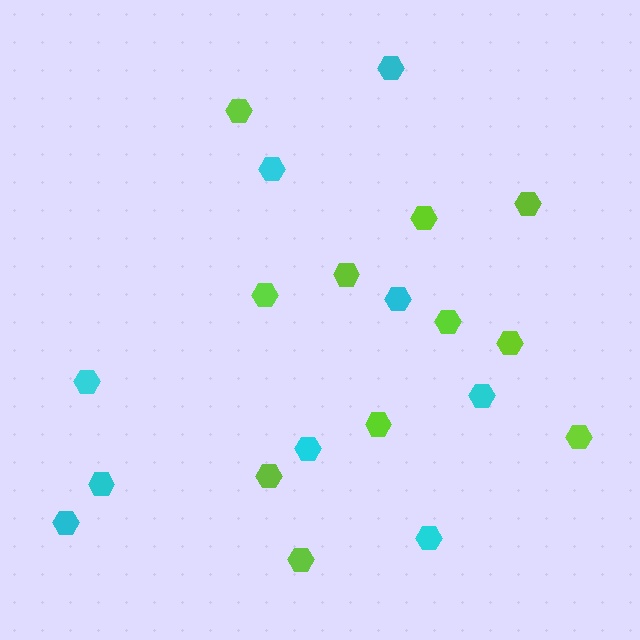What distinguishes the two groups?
There are 2 groups: one group of cyan hexagons (9) and one group of lime hexagons (11).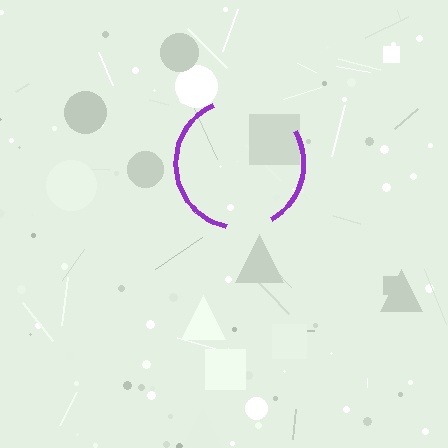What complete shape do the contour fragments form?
The contour fragments form a circle.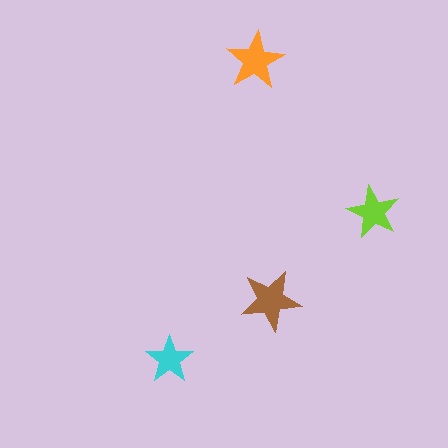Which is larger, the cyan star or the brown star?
The brown one.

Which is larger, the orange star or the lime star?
The orange one.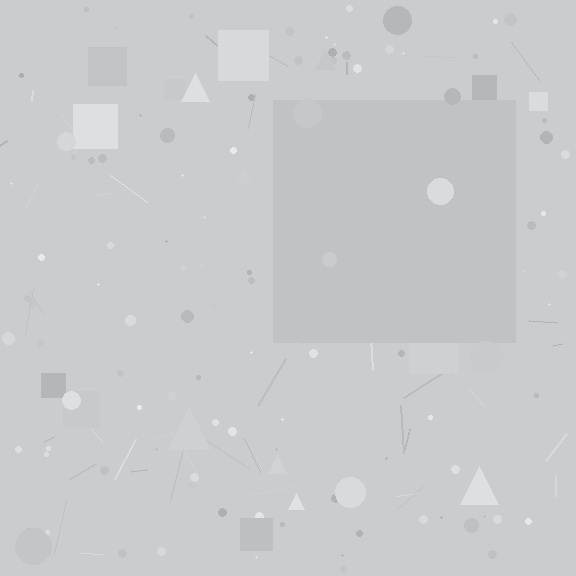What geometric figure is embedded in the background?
A square is embedded in the background.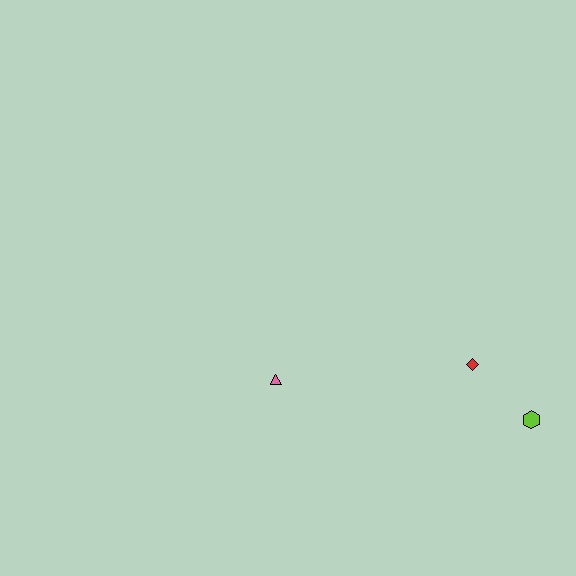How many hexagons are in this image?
There is 1 hexagon.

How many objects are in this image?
There are 3 objects.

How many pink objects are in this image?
There is 1 pink object.